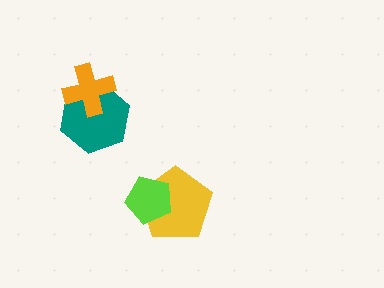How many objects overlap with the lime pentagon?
1 object overlaps with the lime pentagon.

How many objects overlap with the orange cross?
1 object overlaps with the orange cross.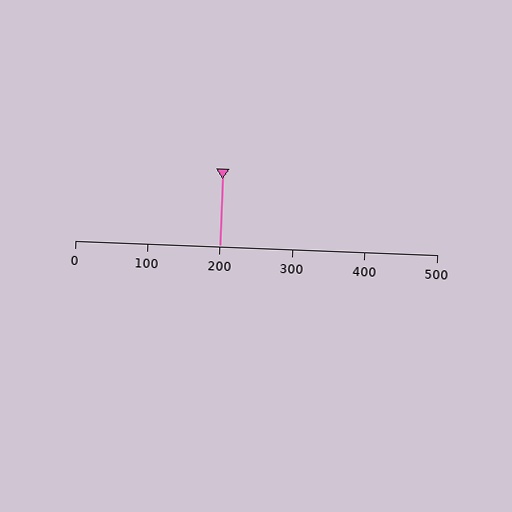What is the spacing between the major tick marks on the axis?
The major ticks are spaced 100 apart.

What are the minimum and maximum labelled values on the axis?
The axis runs from 0 to 500.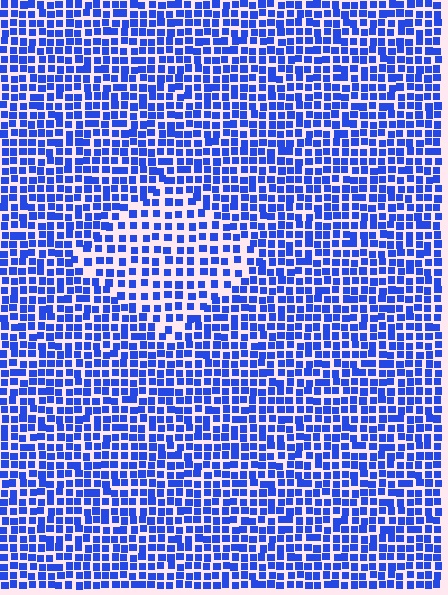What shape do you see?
I see a diamond.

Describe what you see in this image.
The image contains small blue elements arranged at two different densities. A diamond-shaped region is visible where the elements are less densely packed than the surrounding area.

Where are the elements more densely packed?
The elements are more densely packed outside the diamond boundary.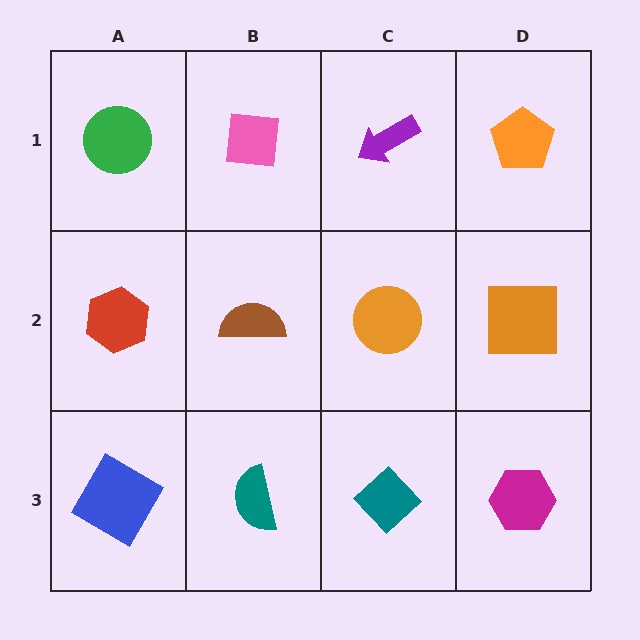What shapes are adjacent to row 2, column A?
A green circle (row 1, column A), a blue diamond (row 3, column A), a brown semicircle (row 2, column B).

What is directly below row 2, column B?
A teal semicircle.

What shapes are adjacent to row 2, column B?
A pink square (row 1, column B), a teal semicircle (row 3, column B), a red hexagon (row 2, column A), an orange circle (row 2, column C).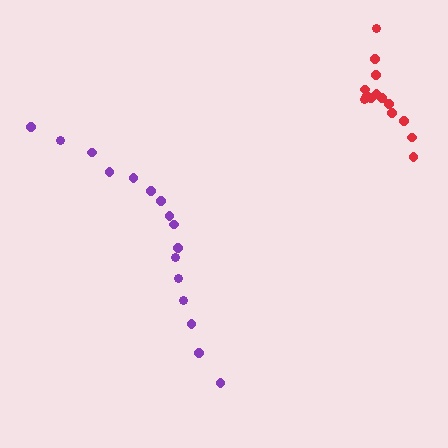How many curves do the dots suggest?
There are 2 distinct paths.